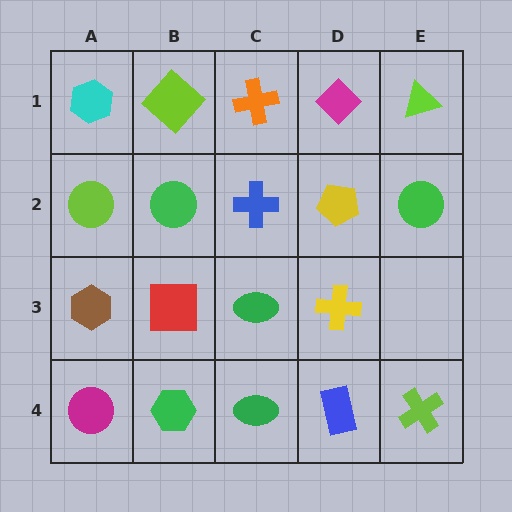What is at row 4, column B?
A green hexagon.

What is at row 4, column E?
A lime cross.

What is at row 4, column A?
A magenta circle.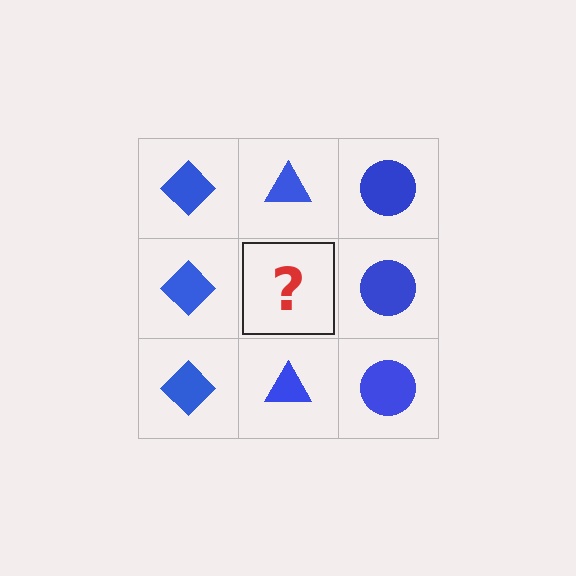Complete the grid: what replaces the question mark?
The question mark should be replaced with a blue triangle.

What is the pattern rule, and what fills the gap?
The rule is that each column has a consistent shape. The gap should be filled with a blue triangle.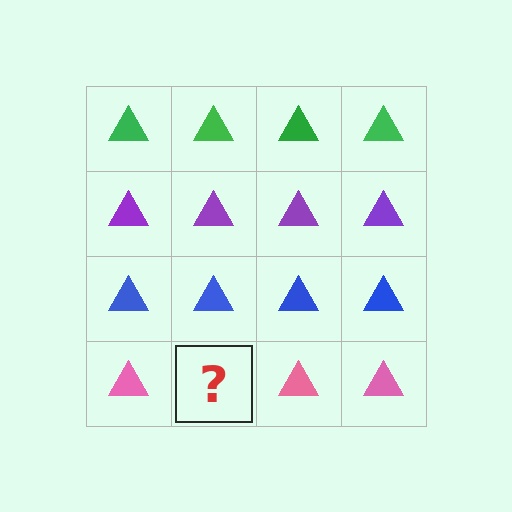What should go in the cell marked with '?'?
The missing cell should contain a pink triangle.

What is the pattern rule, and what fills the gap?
The rule is that each row has a consistent color. The gap should be filled with a pink triangle.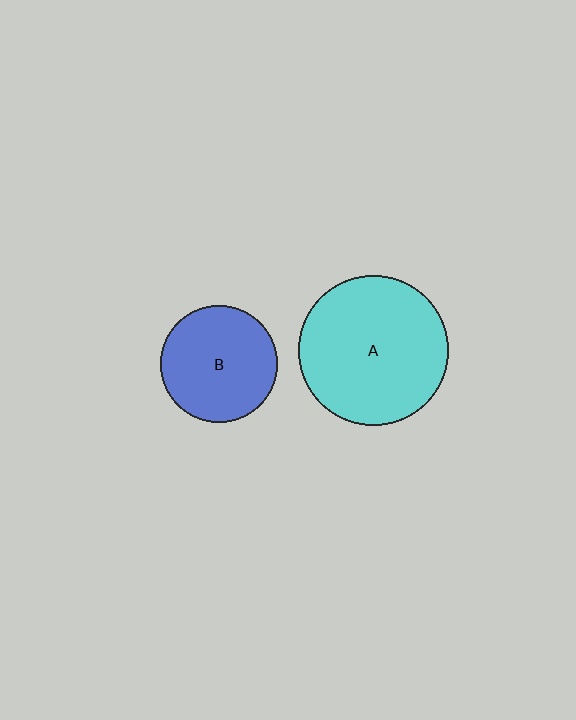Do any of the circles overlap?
No, none of the circles overlap.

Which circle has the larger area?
Circle A (cyan).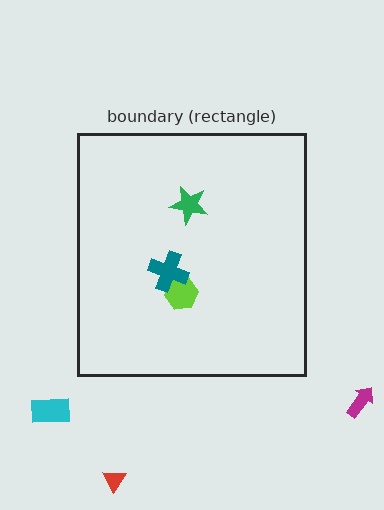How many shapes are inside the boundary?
3 inside, 3 outside.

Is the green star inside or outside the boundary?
Inside.